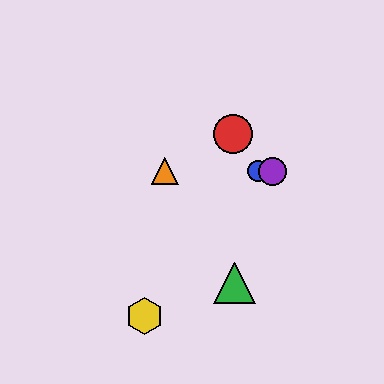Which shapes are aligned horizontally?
The blue circle, the purple circle, the orange triangle are aligned horizontally.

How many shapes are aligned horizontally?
3 shapes (the blue circle, the purple circle, the orange triangle) are aligned horizontally.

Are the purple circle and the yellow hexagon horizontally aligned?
No, the purple circle is at y≈171 and the yellow hexagon is at y≈316.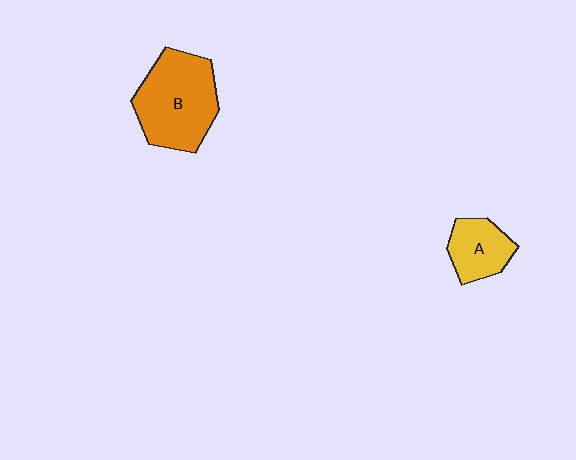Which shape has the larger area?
Shape B (orange).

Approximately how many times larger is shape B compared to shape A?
Approximately 2.0 times.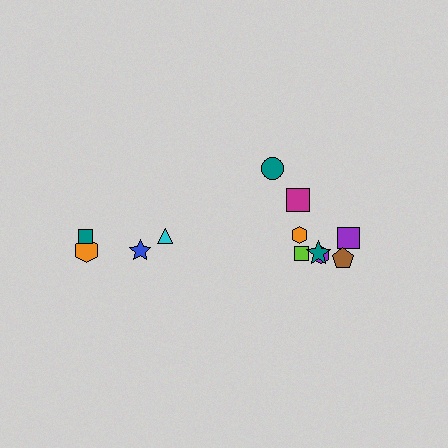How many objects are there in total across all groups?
There are 12 objects.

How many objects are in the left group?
There are 4 objects.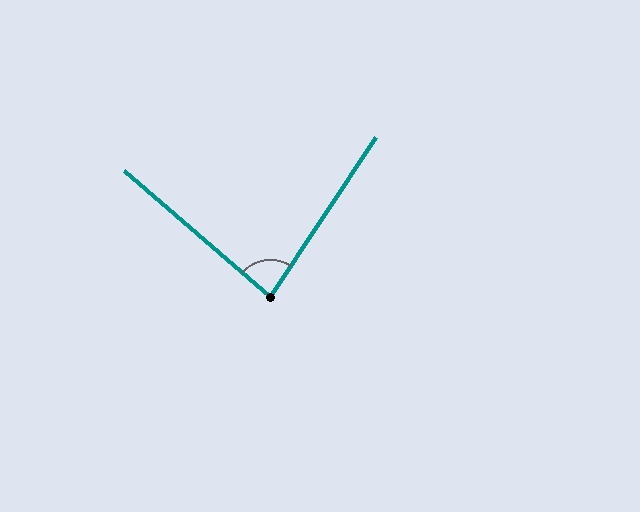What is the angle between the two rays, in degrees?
Approximately 83 degrees.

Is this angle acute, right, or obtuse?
It is acute.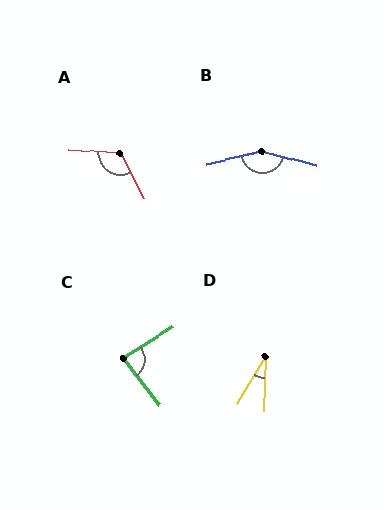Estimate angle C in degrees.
Approximately 83 degrees.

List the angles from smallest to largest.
D (30°), C (83°), A (122°), B (153°).